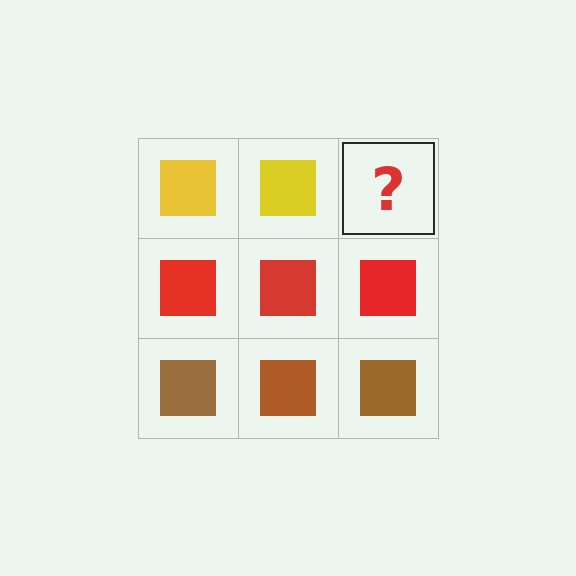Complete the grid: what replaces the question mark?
The question mark should be replaced with a yellow square.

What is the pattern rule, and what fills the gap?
The rule is that each row has a consistent color. The gap should be filled with a yellow square.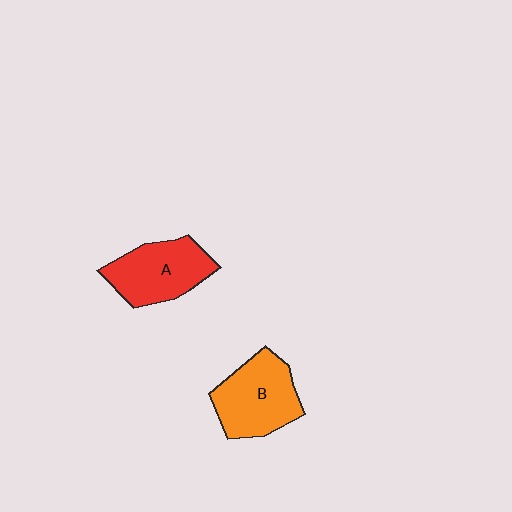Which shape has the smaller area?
Shape A (red).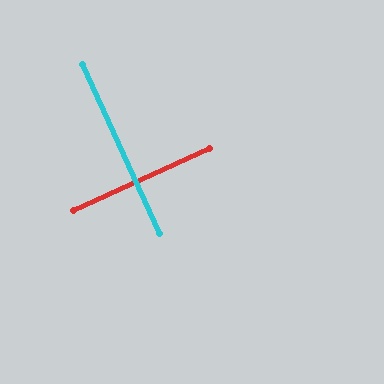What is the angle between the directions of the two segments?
Approximately 90 degrees.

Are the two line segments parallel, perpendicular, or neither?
Perpendicular — they meet at approximately 90°.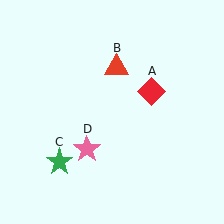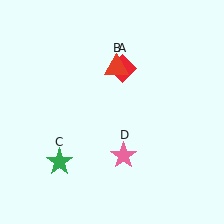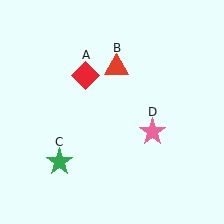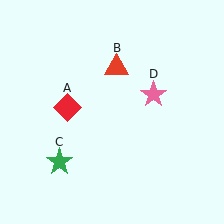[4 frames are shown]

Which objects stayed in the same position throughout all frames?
Red triangle (object B) and green star (object C) remained stationary.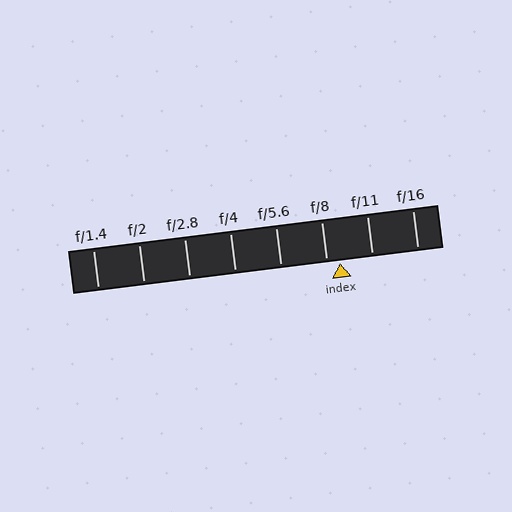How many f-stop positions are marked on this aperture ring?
There are 8 f-stop positions marked.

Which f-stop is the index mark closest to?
The index mark is closest to f/8.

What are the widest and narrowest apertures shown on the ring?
The widest aperture shown is f/1.4 and the narrowest is f/16.